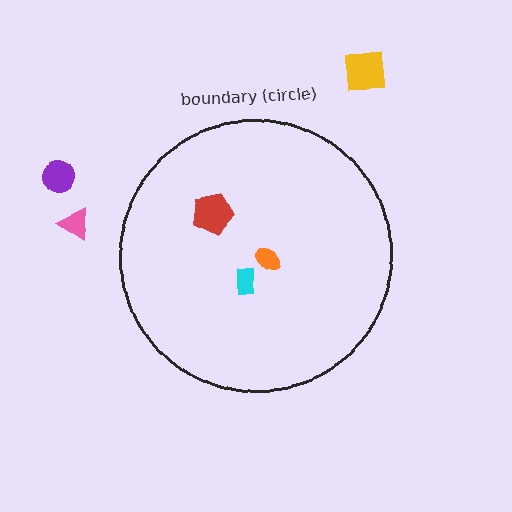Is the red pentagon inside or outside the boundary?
Inside.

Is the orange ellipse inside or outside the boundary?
Inside.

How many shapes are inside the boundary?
3 inside, 3 outside.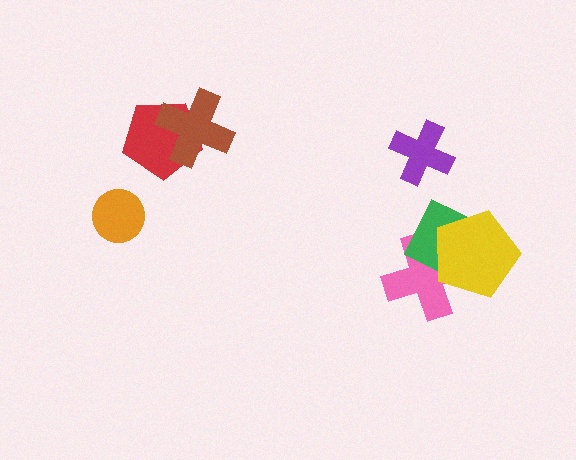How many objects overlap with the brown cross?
1 object overlaps with the brown cross.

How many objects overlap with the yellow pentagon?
2 objects overlap with the yellow pentagon.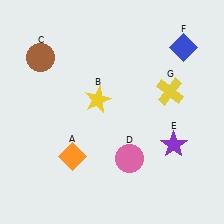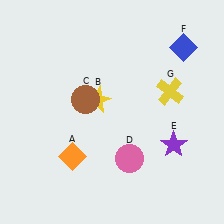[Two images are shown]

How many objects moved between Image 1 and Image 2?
1 object moved between the two images.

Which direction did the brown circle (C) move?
The brown circle (C) moved right.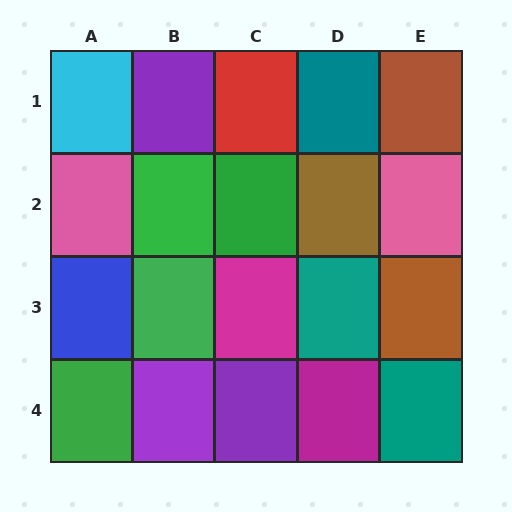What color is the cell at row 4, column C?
Purple.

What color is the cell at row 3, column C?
Magenta.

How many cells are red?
1 cell is red.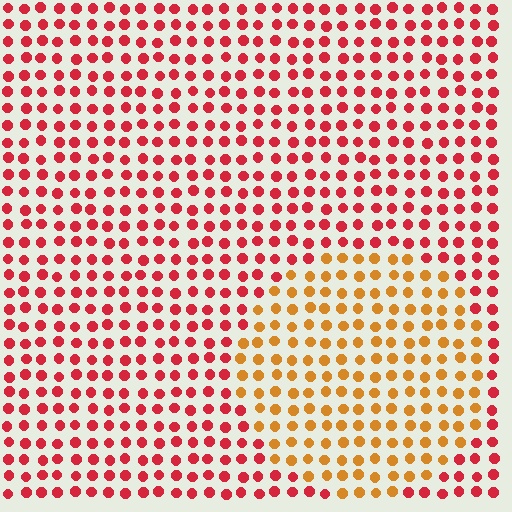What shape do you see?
I see a circle.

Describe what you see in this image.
The image is filled with small red elements in a uniform arrangement. A circle-shaped region is visible where the elements are tinted to a slightly different hue, forming a subtle color boundary.